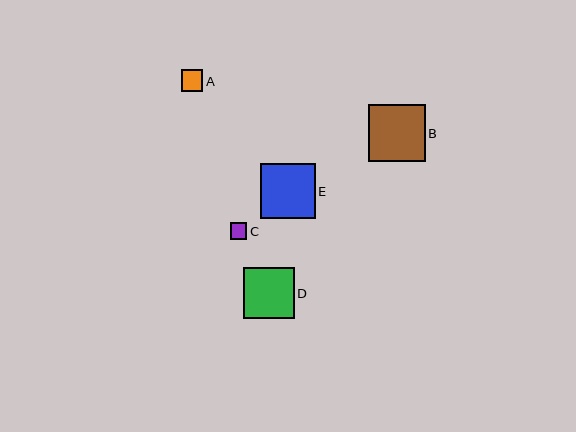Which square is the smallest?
Square C is the smallest with a size of approximately 16 pixels.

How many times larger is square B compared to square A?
Square B is approximately 2.6 times the size of square A.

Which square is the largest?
Square B is the largest with a size of approximately 56 pixels.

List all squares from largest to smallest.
From largest to smallest: B, E, D, A, C.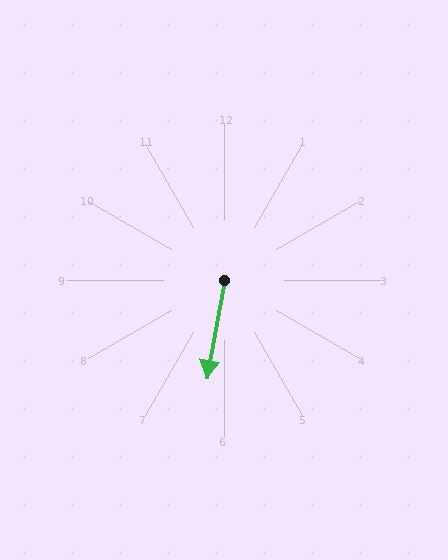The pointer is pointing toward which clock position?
Roughly 6 o'clock.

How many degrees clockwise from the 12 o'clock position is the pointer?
Approximately 190 degrees.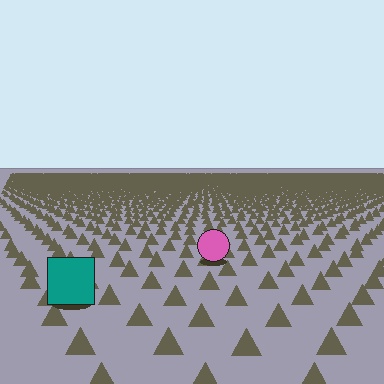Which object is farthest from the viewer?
The pink circle is farthest from the viewer. It appears smaller and the ground texture around it is denser.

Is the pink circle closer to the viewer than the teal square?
No. The teal square is closer — you can tell from the texture gradient: the ground texture is coarser near it.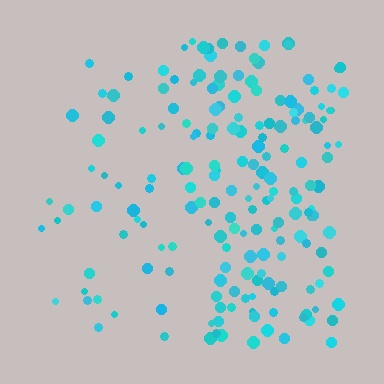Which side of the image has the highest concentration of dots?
The right.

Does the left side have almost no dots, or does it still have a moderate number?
Still a moderate number, just noticeably fewer than the right.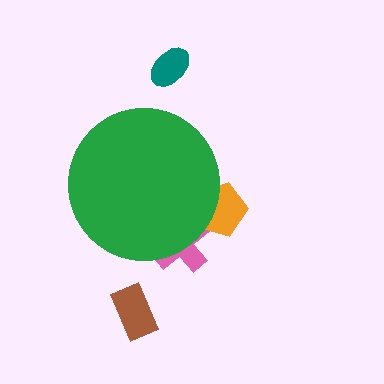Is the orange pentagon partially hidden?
Yes, the orange pentagon is partially hidden behind the green circle.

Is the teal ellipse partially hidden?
No, the teal ellipse is fully visible.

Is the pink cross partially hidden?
Yes, the pink cross is partially hidden behind the green circle.